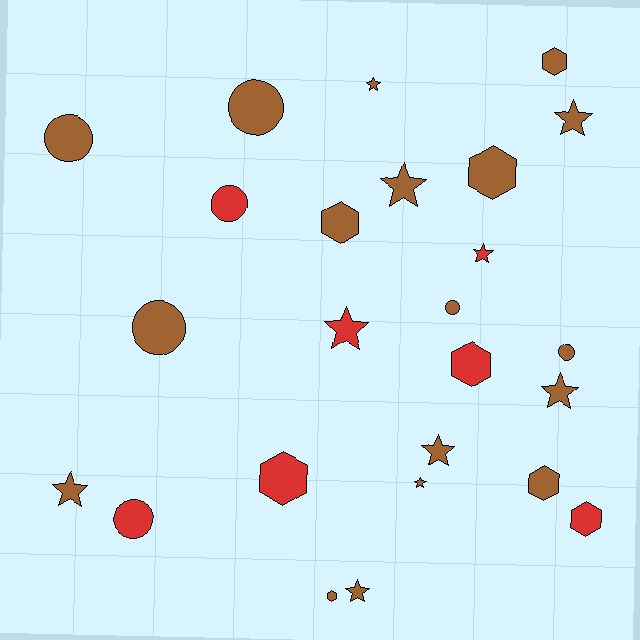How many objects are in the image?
There are 25 objects.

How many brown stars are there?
There are 8 brown stars.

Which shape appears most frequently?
Star, with 10 objects.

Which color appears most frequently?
Brown, with 18 objects.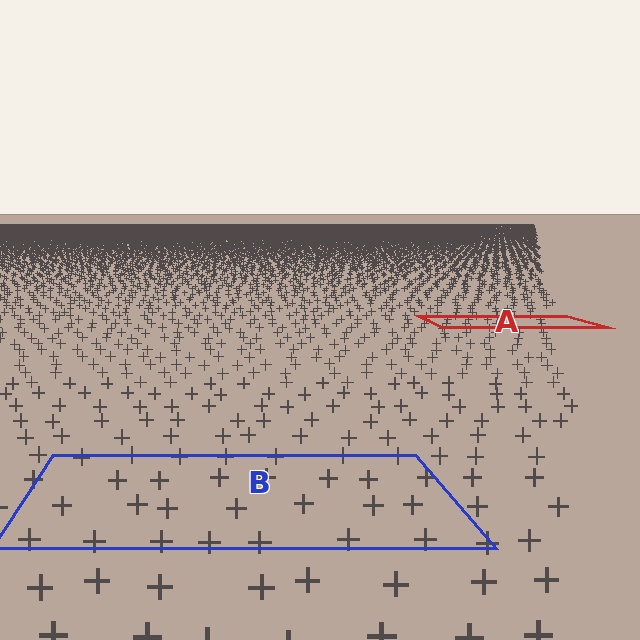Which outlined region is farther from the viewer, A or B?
Region A is farther from the viewer — the texture elements inside it appear smaller and more densely packed.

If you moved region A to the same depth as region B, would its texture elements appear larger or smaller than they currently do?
They would appear larger. At a closer depth, the same texture elements are projected at a bigger on-screen size.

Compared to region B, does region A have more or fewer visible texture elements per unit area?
Region A has more texture elements per unit area — they are packed more densely because it is farther away.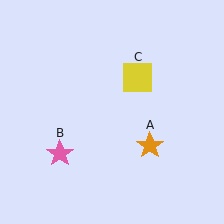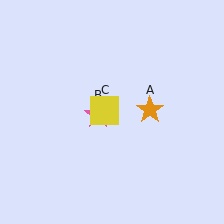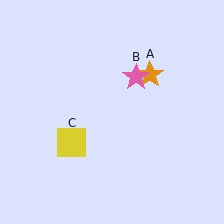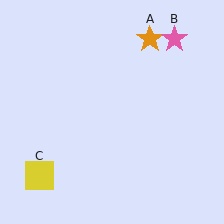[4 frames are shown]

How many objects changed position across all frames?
3 objects changed position: orange star (object A), pink star (object B), yellow square (object C).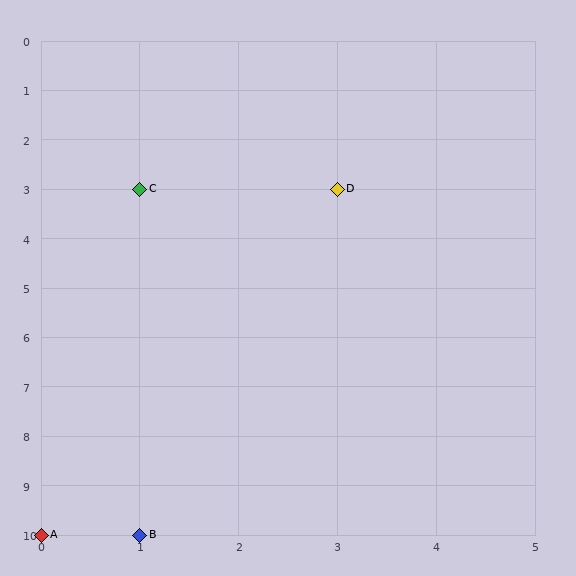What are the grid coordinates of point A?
Point A is at grid coordinates (0, 10).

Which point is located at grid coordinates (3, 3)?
Point D is at (3, 3).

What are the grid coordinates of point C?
Point C is at grid coordinates (1, 3).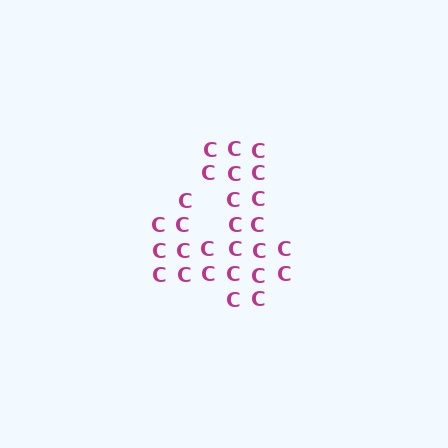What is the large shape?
The large shape is the digit 4.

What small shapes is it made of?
It is made of small letter C's.